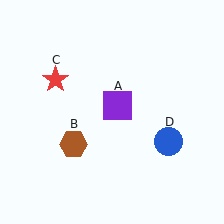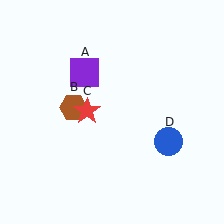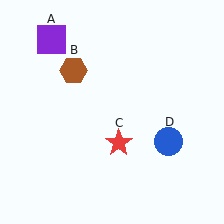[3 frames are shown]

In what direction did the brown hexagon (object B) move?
The brown hexagon (object B) moved up.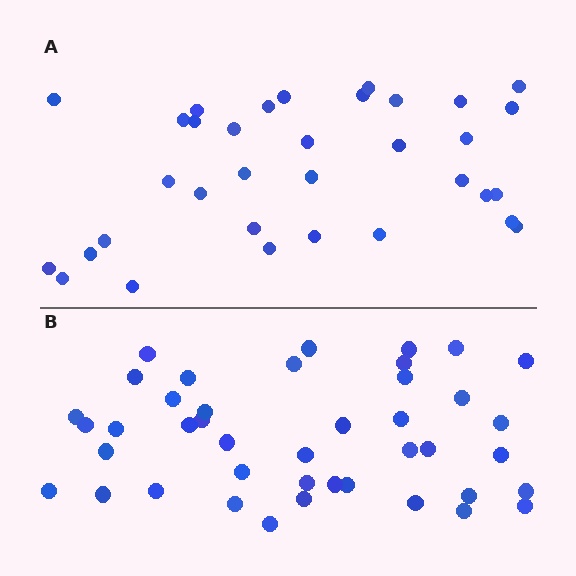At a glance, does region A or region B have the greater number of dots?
Region B (the bottom region) has more dots.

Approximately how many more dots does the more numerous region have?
Region B has roughly 8 or so more dots than region A.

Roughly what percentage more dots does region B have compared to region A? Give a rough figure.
About 25% more.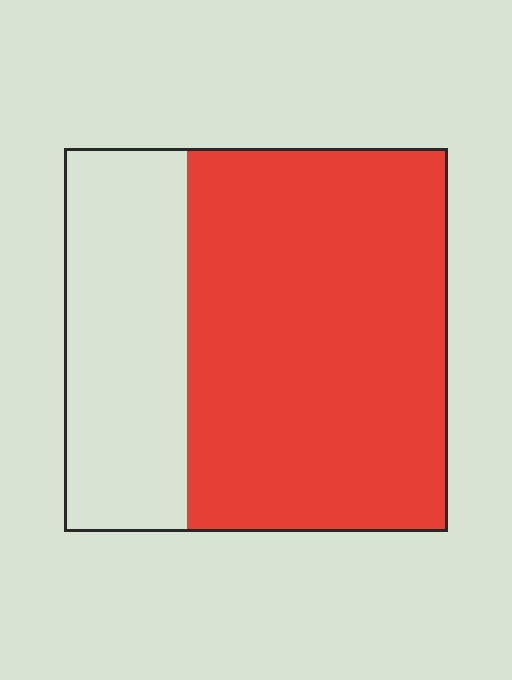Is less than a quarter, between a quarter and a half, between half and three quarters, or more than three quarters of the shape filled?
Between half and three quarters.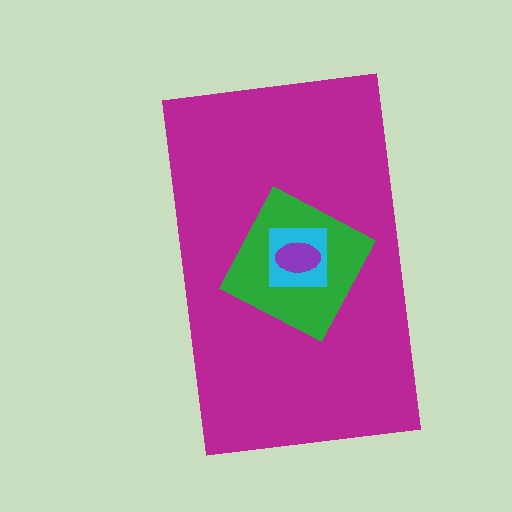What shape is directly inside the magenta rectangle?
The green diamond.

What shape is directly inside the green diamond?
The cyan square.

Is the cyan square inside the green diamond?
Yes.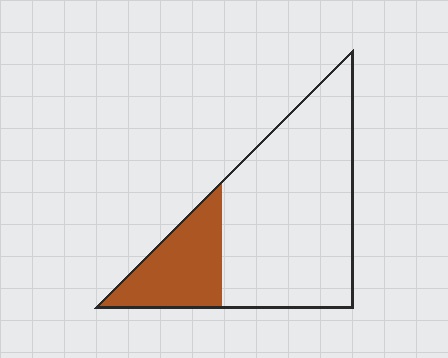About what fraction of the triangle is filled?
About one quarter (1/4).